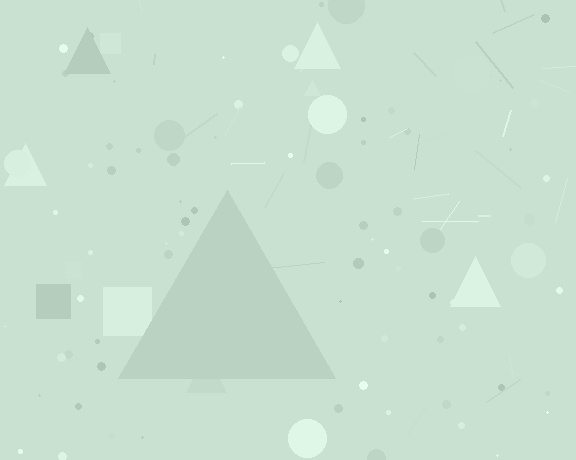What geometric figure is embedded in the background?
A triangle is embedded in the background.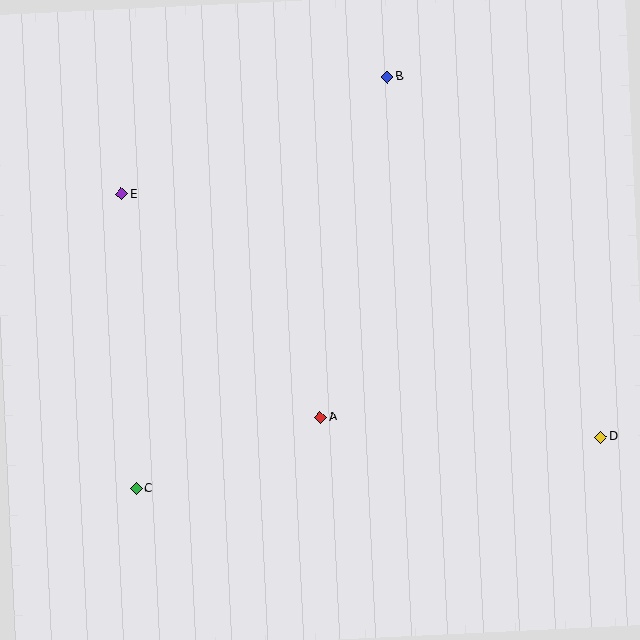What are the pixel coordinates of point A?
Point A is at (320, 417).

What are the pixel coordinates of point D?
Point D is at (600, 437).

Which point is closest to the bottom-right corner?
Point D is closest to the bottom-right corner.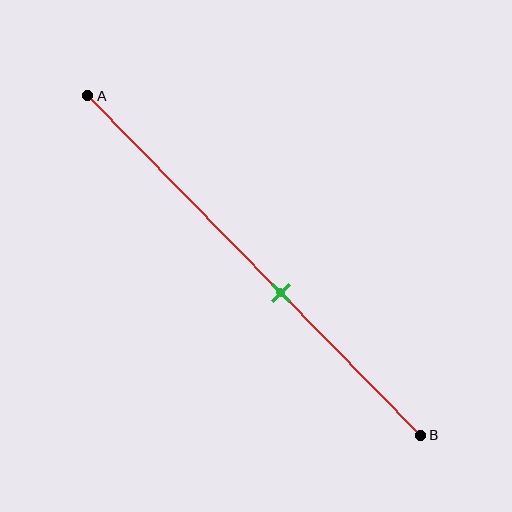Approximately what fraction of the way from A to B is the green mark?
The green mark is approximately 60% of the way from A to B.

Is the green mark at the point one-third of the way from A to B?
No, the mark is at about 60% from A, not at the 33% one-third point.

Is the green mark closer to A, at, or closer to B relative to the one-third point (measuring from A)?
The green mark is closer to point B than the one-third point of segment AB.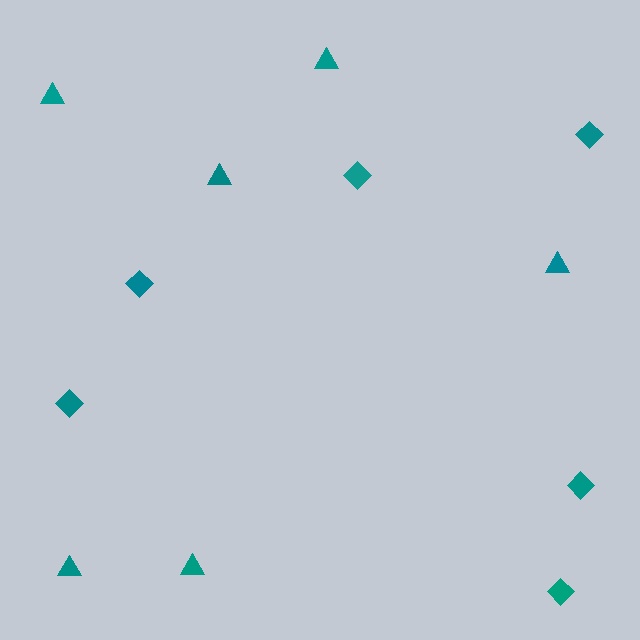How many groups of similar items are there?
There are 2 groups: one group of diamonds (6) and one group of triangles (6).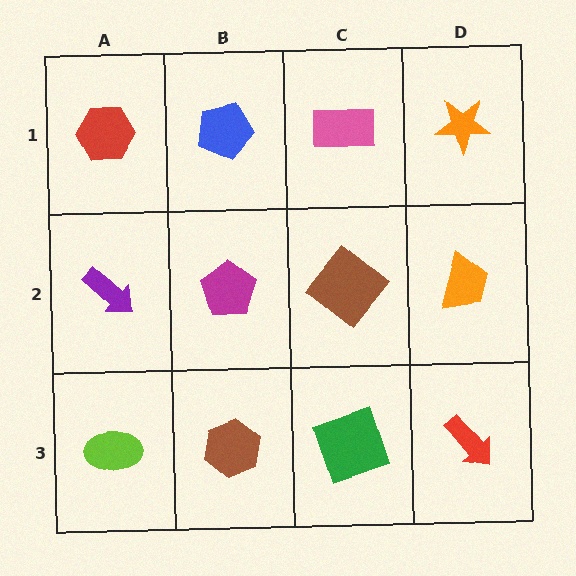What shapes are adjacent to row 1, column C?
A brown diamond (row 2, column C), a blue pentagon (row 1, column B), an orange star (row 1, column D).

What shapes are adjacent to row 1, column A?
A purple arrow (row 2, column A), a blue pentagon (row 1, column B).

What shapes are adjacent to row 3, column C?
A brown diamond (row 2, column C), a brown hexagon (row 3, column B), a red arrow (row 3, column D).